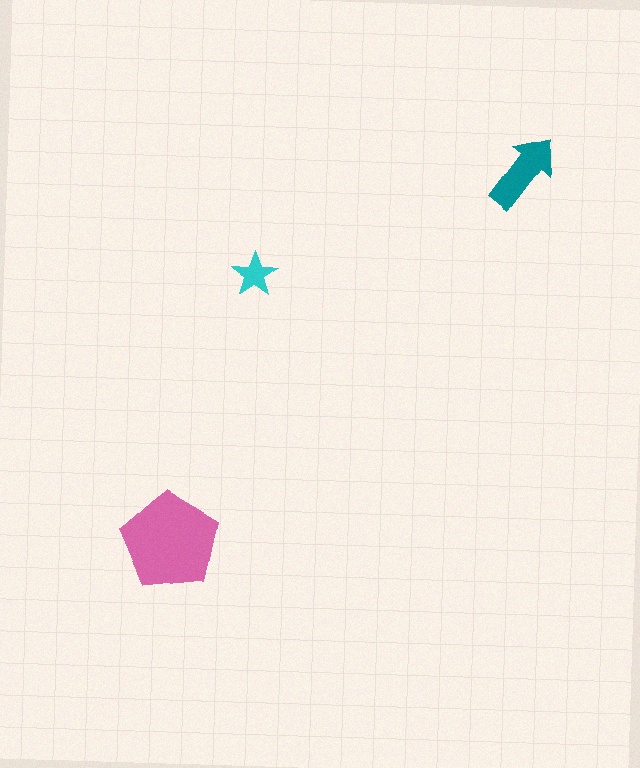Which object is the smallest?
The cyan star.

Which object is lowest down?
The pink pentagon is bottommost.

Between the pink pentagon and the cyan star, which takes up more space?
The pink pentagon.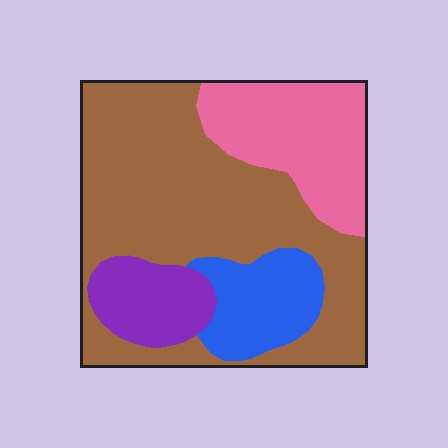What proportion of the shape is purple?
Purple covers roughly 10% of the shape.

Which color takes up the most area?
Brown, at roughly 55%.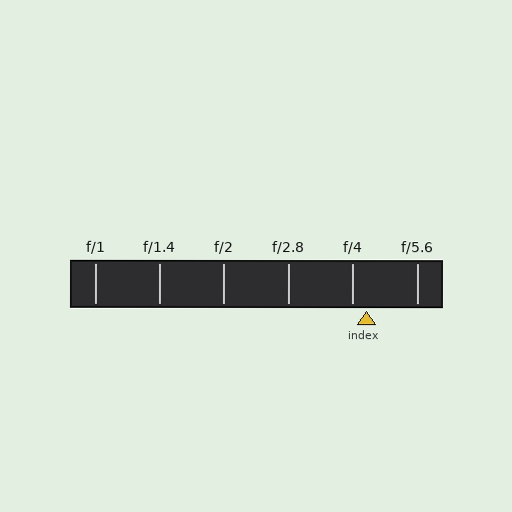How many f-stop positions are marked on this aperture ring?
There are 6 f-stop positions marked.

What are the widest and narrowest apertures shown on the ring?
The widest aperture shown is f/1 and the narrowest is f/5.6.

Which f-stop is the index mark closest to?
The index mark is closest to f/4.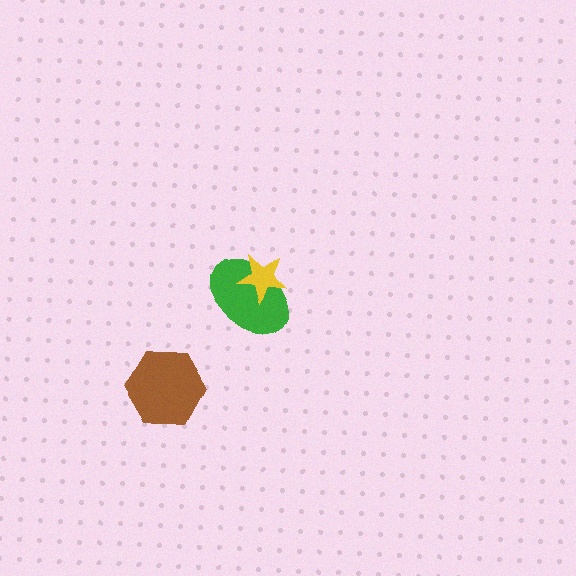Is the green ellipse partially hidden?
Yes, it is partially covered by another shape.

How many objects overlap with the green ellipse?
1 object overlaps with the green ellipse.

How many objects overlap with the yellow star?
1 object overlaps with the yellow star.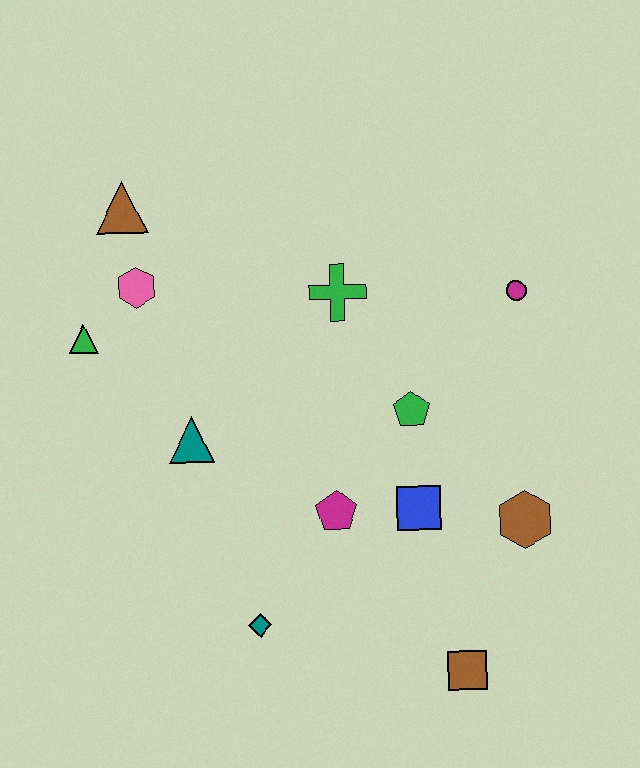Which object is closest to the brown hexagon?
The blue square is closest to the brown hexagon.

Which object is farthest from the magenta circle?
The green triangle is farthest from the magenta circle.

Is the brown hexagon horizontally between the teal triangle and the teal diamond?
No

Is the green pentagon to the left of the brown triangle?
No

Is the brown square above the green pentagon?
No